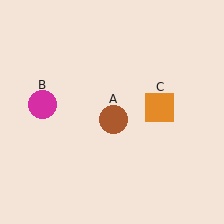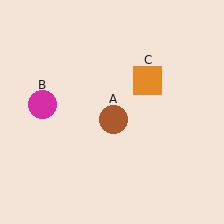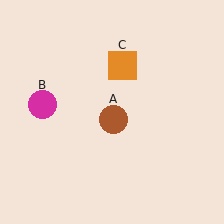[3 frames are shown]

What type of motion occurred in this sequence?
The orange square (object C) rotated counterclockwise around the center of the scene.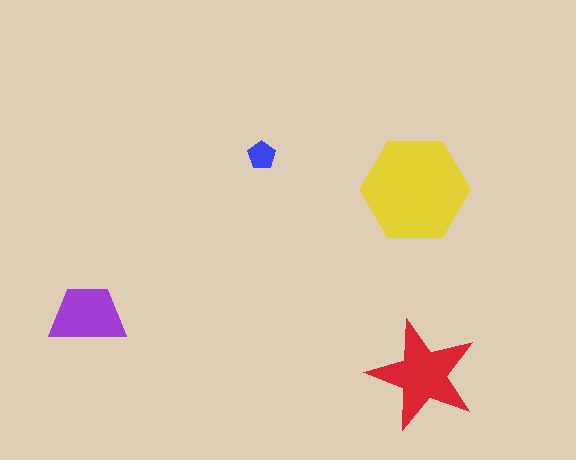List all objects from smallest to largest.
The blue pentagon, the purple trapezoid, the red star, the yellow hexagon.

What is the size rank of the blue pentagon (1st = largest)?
4th.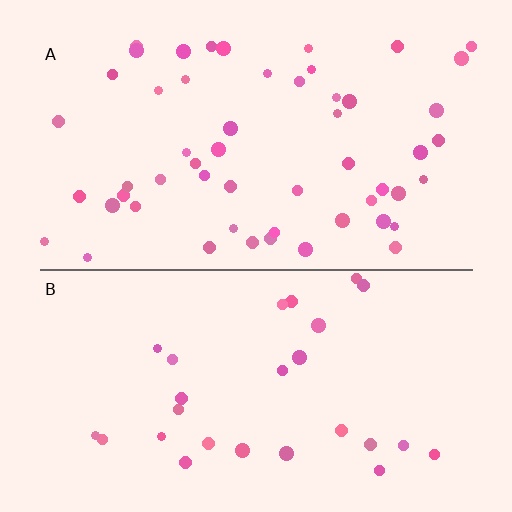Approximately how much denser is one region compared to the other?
Approximately 2.0× — region A over region B.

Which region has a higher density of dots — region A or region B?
A (the top).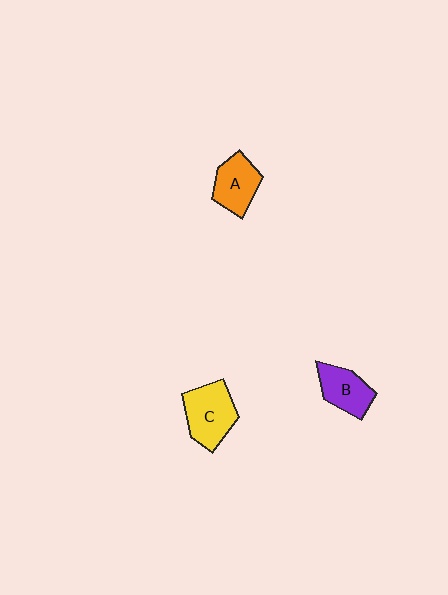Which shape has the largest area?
Shape C (yellow).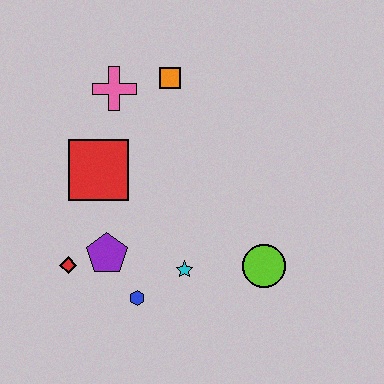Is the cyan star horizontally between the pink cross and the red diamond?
No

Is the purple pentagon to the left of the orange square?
Yes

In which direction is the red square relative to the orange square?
The red square is below the orange square.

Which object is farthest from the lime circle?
The pink cross is farthest from the lime circle.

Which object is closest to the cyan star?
The blue hexagon is closest to the cyan star.